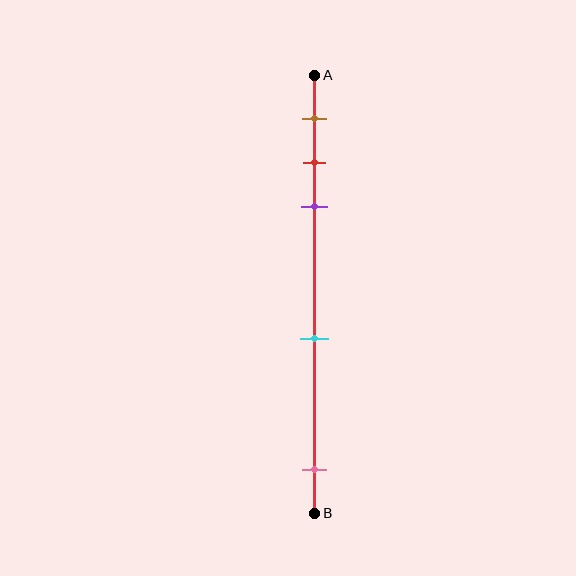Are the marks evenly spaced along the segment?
No, the marks are not evenly spaced.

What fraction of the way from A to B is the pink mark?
The pink mark is approximately 90% (0.9) of the way from A to B.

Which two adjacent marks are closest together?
The red and purple marks are the closest adjacent pair.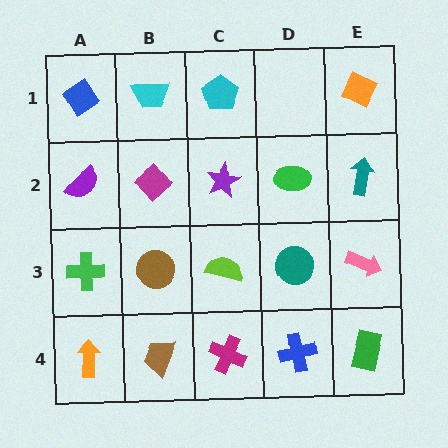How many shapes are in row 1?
4 shapes.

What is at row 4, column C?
A magenta cross.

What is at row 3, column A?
A green cross.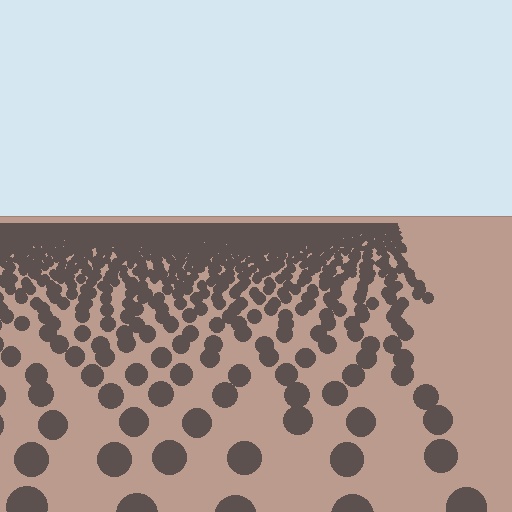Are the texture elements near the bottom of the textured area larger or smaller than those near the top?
Larger. Near the bottom, elements are closer to the viewer and appear at a bigger on-screen size.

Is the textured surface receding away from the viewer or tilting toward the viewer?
The surface is receding away from the viewer. Texture elements get smaller and denser toward the top.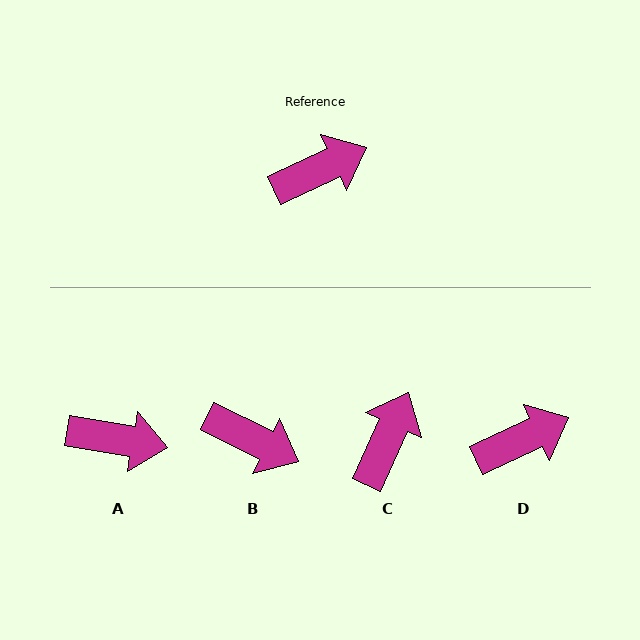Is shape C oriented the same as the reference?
No, it is off by about 41 degrees.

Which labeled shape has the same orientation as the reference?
D.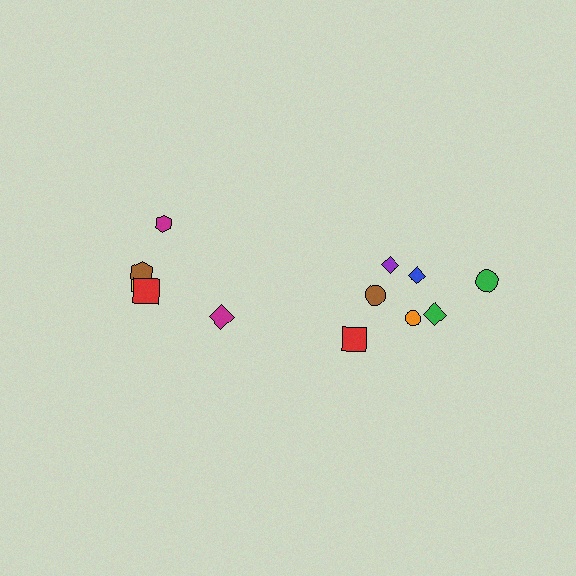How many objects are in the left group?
There are 5 objects.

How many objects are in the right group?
There are 7 objects.